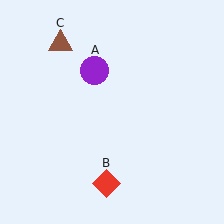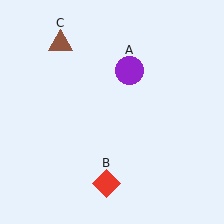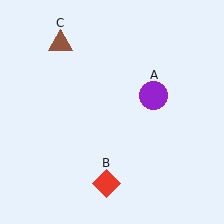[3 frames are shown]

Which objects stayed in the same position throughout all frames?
Red diamond (object B) and brown triangle (object C) remained stationary.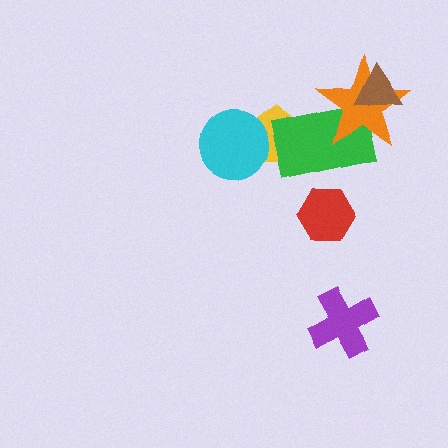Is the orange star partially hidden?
Yes, it is partially covered by another shape.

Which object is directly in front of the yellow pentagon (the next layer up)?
The green rectangle is directly in front of the yellow pentagon.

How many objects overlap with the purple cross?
0 objects overlap with the purple cross.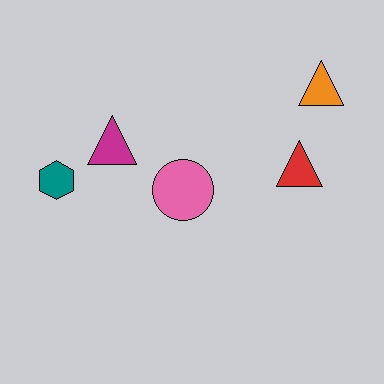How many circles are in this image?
There is 1 circle.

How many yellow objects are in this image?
There are no yellow objects.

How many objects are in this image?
There are 5 objects.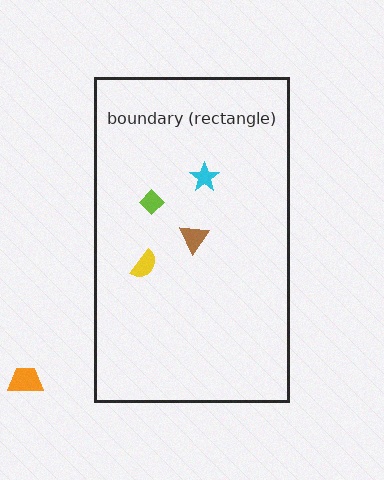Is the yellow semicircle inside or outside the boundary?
Inside.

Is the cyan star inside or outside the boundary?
Inside.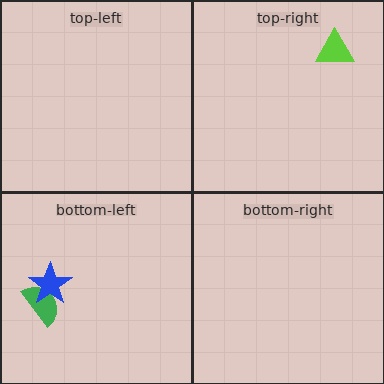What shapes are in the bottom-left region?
The green semicircle, the blue star.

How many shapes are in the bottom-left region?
2.